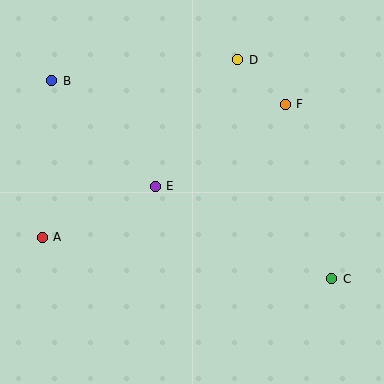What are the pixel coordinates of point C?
Point C is at (332, 279).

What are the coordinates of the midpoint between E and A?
The midpoint between E and A is at (99, 212).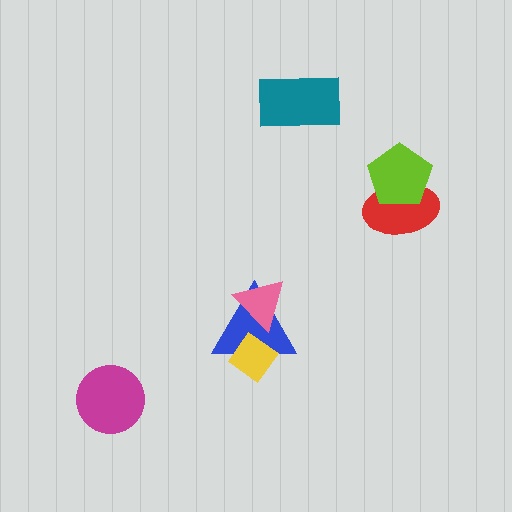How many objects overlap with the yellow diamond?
1 object overlaps with the yellow diamond.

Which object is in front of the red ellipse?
The lime pentagon is in front of the red ellipse.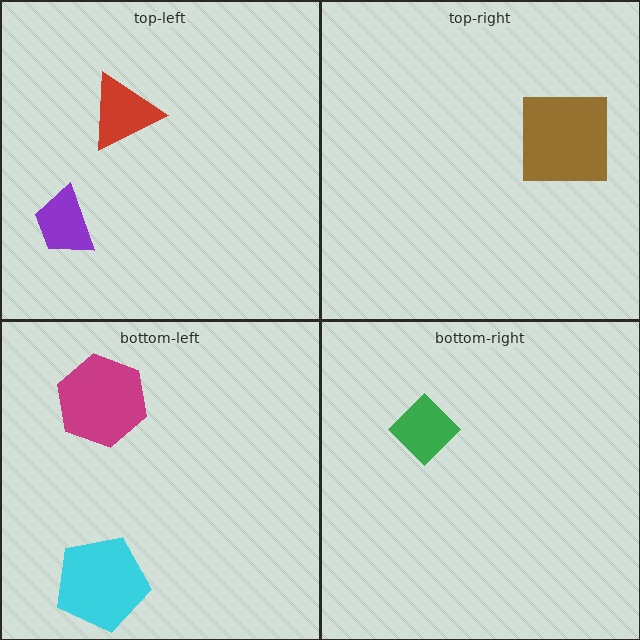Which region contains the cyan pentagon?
The bottom-left region.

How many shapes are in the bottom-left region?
2.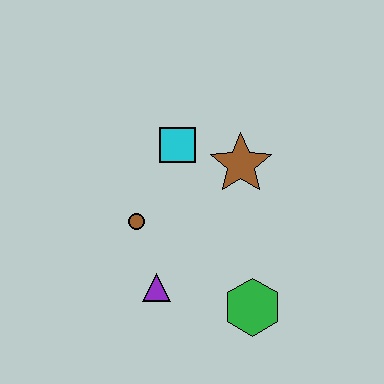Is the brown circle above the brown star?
No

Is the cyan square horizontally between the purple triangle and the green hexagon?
Yes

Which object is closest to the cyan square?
The brown star is closest to the cyan square.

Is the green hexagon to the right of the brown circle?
Yes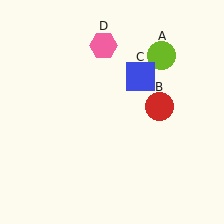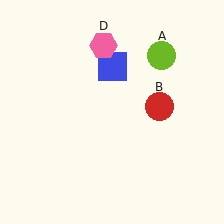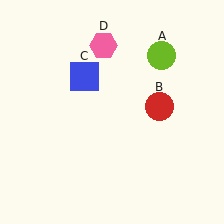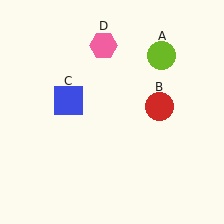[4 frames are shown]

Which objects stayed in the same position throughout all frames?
Lime circle (object A) and red circle (object B) and pink hexagon (object D) remained stationary.